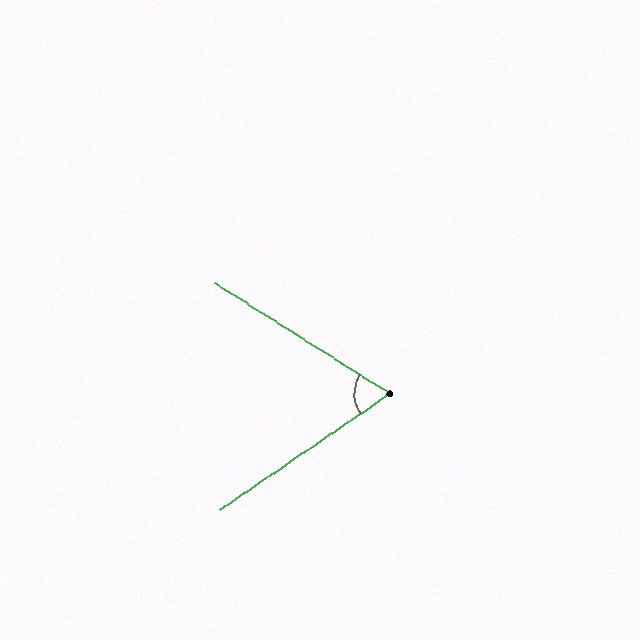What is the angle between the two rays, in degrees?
Approximately 67 degrees.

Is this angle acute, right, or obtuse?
It is acute.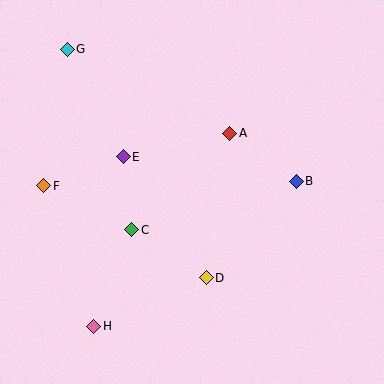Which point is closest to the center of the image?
Point A at (230, 133) is closest to the center.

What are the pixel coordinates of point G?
Point G is at (67, 49).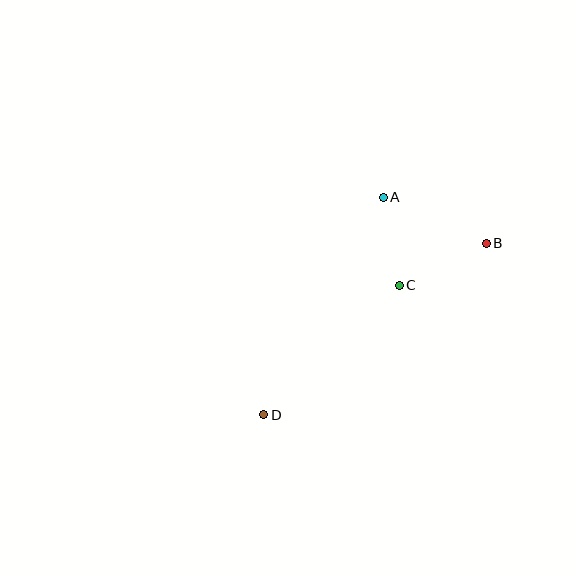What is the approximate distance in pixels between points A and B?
The distance between A and B is approximately 113 pixels.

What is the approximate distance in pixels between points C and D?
The distance between C and D is approximately 187 pixels.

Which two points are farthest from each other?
Points B and D are farthest from each other.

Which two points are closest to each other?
Points A and C are closest to each other.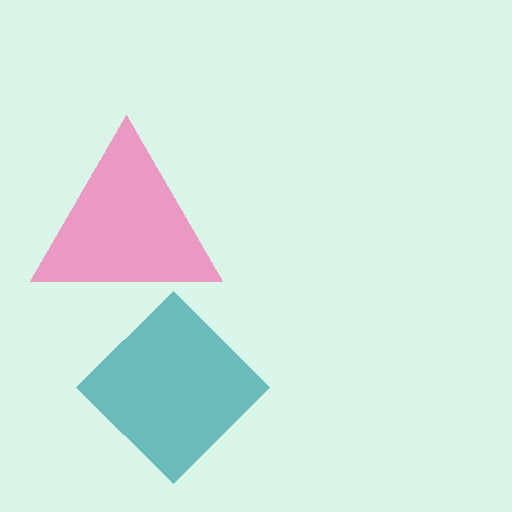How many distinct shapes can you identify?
There are 2 distinct shapes: a pink triangle, a teal diamond.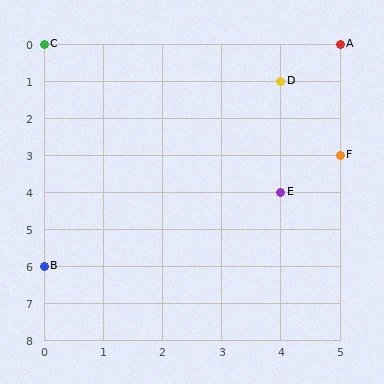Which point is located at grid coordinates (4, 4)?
Point E is at (4, 4).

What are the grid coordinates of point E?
Point E is at grid coordinates (4, 4).